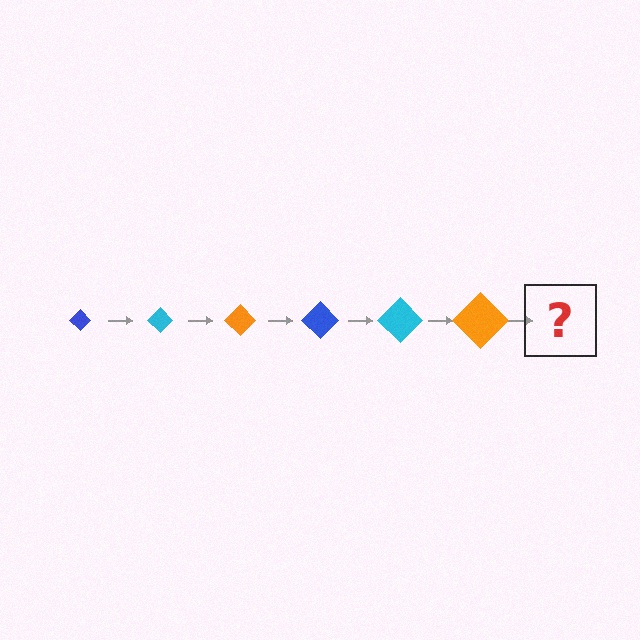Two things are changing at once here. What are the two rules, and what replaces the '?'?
The two rules are that the diamond grows larger each step and the color cycles through blue, cyan, and orange. The '?' should be a blue diamond, larger than the previous one.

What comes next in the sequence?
The next element should be a blue diamond, larger than the previous one.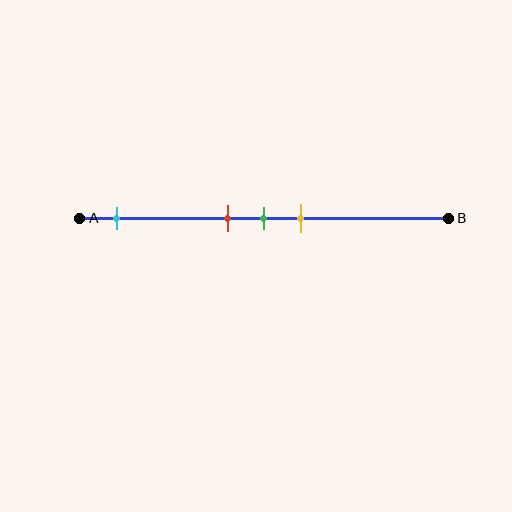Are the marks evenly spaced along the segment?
No, the marks are not evenly spaced.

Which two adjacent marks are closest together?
The red and green marks are the closest adjacent pair.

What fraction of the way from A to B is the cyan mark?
The cyan mark is approximately 10% (0.1) of the way from A to B.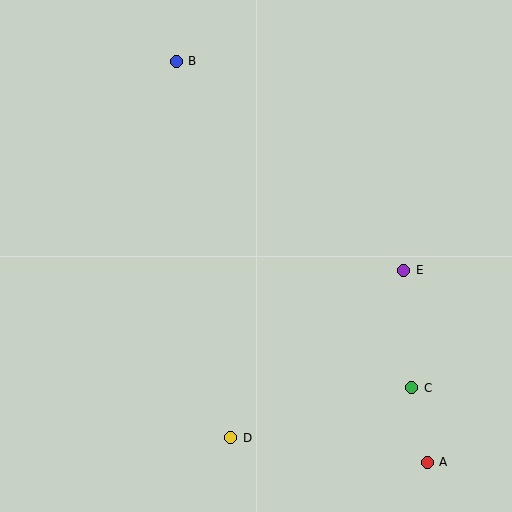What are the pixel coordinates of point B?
Point B is at (176, 61).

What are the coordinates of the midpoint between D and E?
The midpoint between D and E is at (317, 354).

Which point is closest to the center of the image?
Point E at (404, 270) is closest to the center.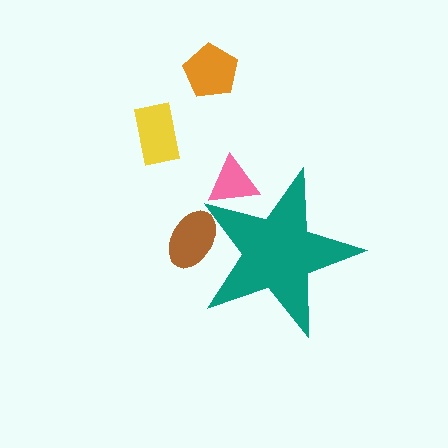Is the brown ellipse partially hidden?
Yes, the brown ellipse is partially hidden behind the teal star.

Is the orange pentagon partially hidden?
No, the orange pentagon is fully visible.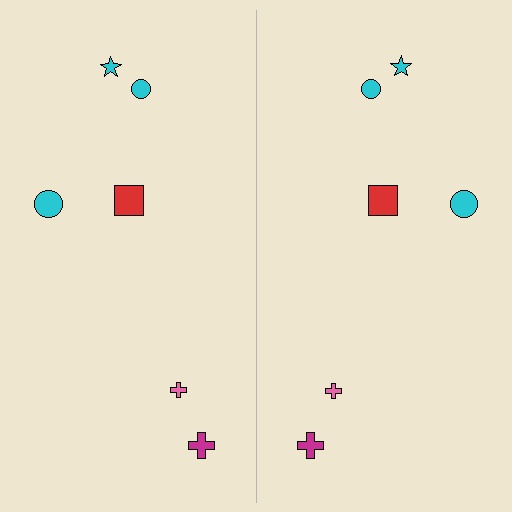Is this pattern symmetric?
Yes, this pattern has bilateral (reflection) symmetry.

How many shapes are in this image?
There are 12 shapes in this image.